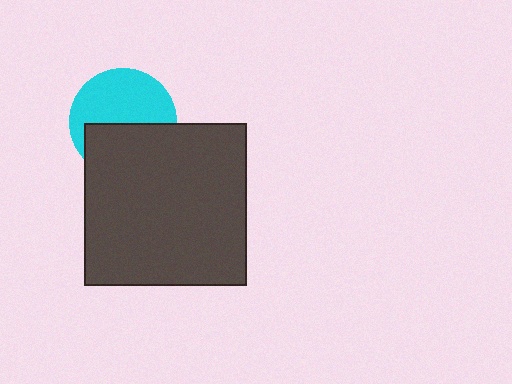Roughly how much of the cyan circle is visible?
About half of it is visible (roughly 56%).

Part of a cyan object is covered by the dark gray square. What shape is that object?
It is a circle.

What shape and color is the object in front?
The object in front is a dark gray square.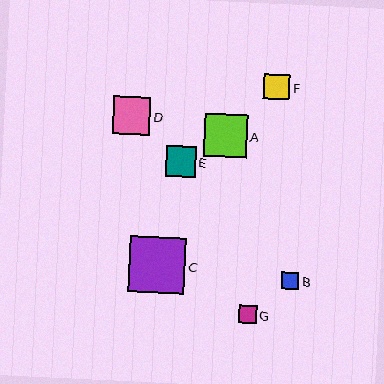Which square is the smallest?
Square B is the smallest with a size of approximately 17 pixels.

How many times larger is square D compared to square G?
Square D is approximately 2.1 times the size of square G.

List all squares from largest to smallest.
From largest to smallest: C, A, D, E, F, G, B.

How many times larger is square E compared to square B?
Square E is approximately 1.7 times the size of square B.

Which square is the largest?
Square C is the largest with a size of approximately 56 pixels.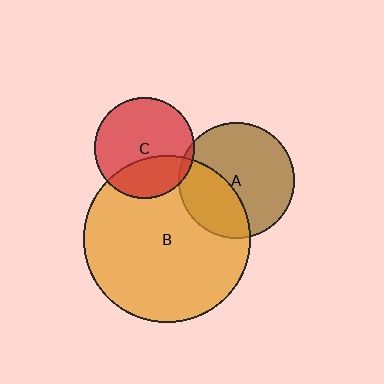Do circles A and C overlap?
Yes.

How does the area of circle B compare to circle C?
Approximately 2.8 times.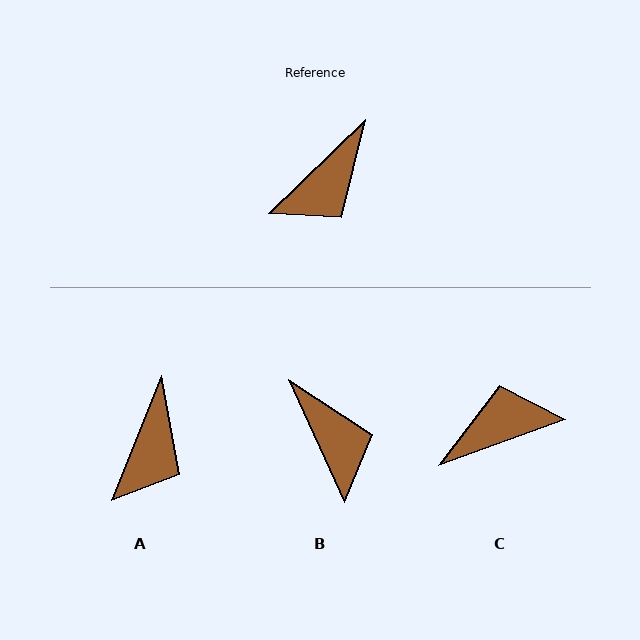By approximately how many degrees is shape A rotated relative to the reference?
Approximately 24 degrees counter-clockwise.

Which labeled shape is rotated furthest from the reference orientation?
C, about 156 degrees away.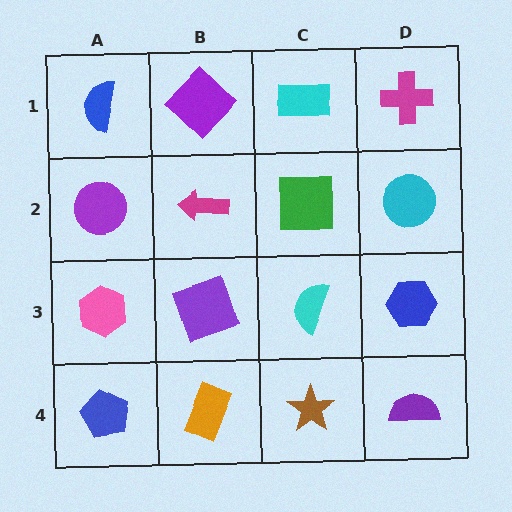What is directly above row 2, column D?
A magenta cross.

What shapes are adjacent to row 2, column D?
A magenta cross (row 1, column D), a blue hexagon (row 3, column D), a green square (row 2, column C).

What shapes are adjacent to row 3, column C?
A green square (row 2, column C), a brown star (row 4, column C), a purple square (row 3, column B), a blue hexagon (row 3, column D).